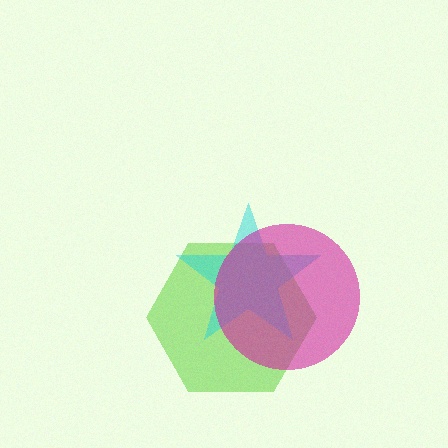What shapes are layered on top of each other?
The layered shapes are: a lime hexagon, a cyan star, a magenta circle.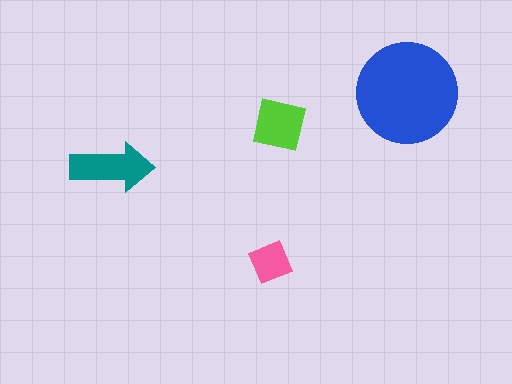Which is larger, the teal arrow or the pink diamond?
The teal arrow.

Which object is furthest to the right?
The blue circle is rightmost.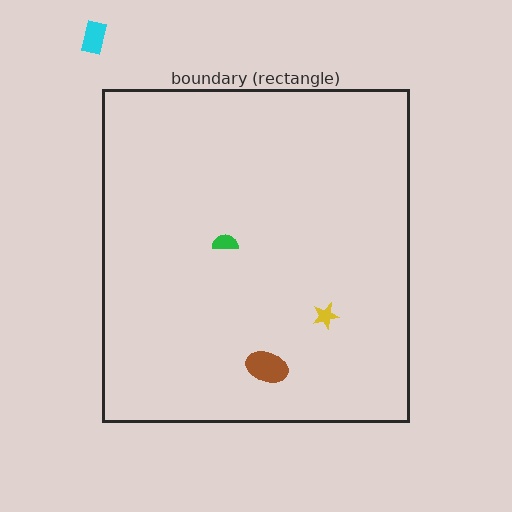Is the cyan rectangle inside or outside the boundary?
Outside.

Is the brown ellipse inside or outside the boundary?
Inside.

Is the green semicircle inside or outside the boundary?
Inside.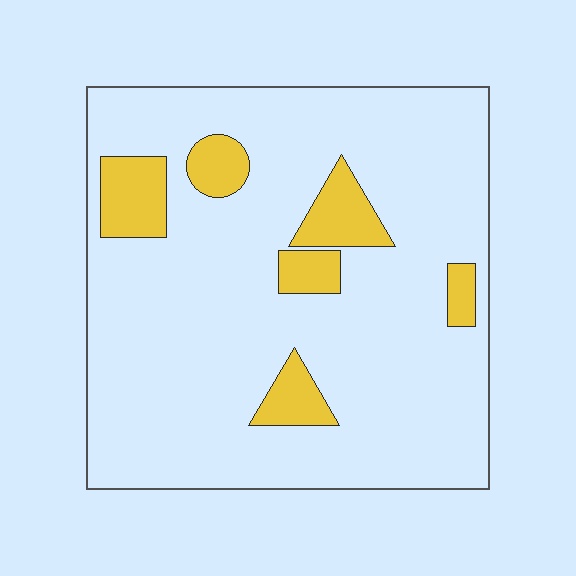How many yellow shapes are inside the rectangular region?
6.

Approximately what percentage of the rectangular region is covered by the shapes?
Approximately 15%.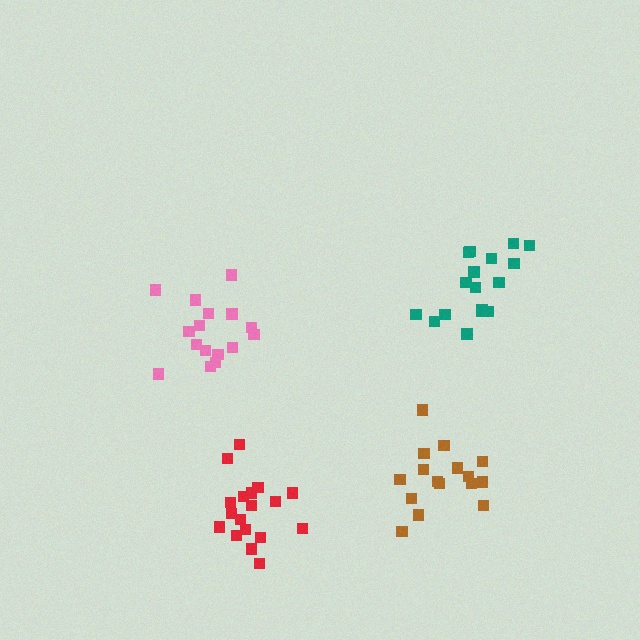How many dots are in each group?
Group 1: 16 dots, Group 2: 17 dots, Group 3: 18 dots, Group 4: 16 dots (67 total).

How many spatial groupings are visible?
There are 4 spatial groupings.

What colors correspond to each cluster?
The clusters are colored: pink, teal, red, brown.